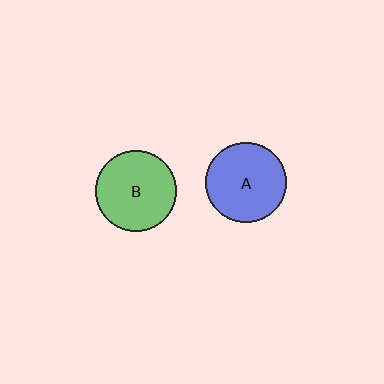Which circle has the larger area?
Circle B (green).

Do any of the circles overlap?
No, none of the circles overlap.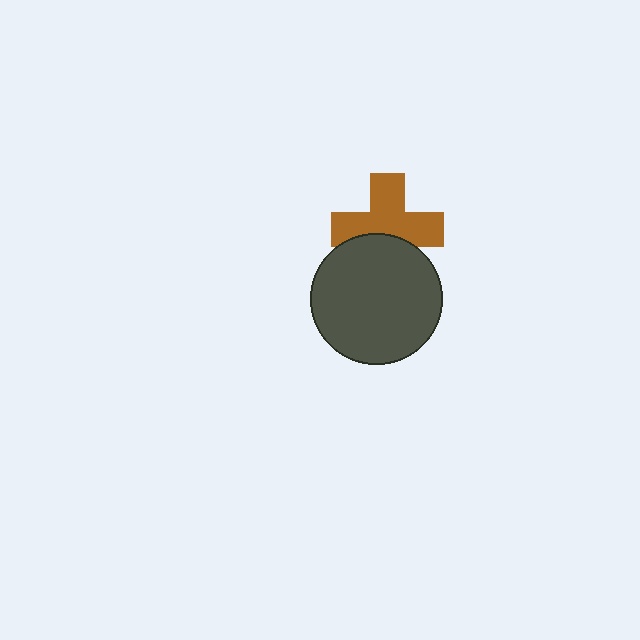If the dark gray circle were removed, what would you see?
You would see the complete brown cross.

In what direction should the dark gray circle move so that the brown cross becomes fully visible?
The dark gray circle should move down. That is the shortest direction to clear the overlap and leave the brown cross fully visible.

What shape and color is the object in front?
The object in front is a dark gray circle.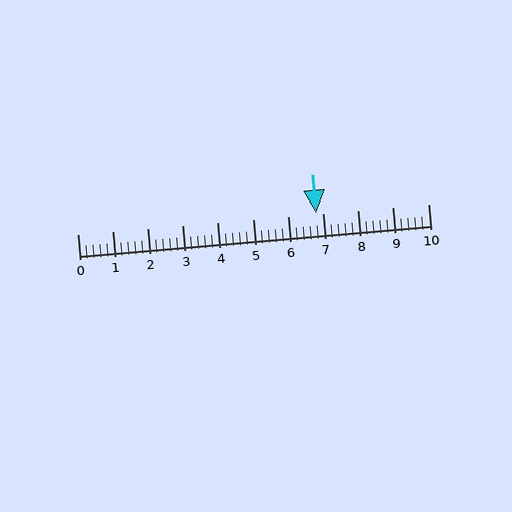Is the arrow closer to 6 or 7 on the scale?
The arrow is closer to 7.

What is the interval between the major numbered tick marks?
The major tick marks are spaced 1 units apart.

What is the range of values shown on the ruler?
The ruler shows values from 0 to 10.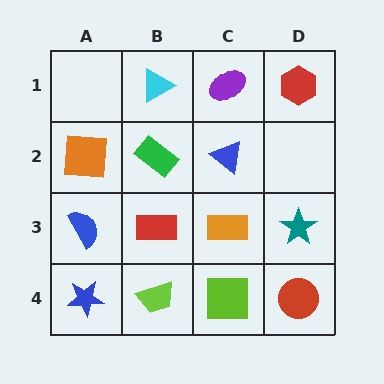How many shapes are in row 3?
4 shapes.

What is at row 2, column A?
An orange square.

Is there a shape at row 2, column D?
No, that cell is empty.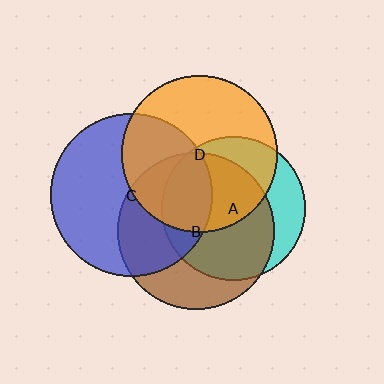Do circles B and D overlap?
Yes.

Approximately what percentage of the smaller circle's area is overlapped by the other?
Approximately 40%.